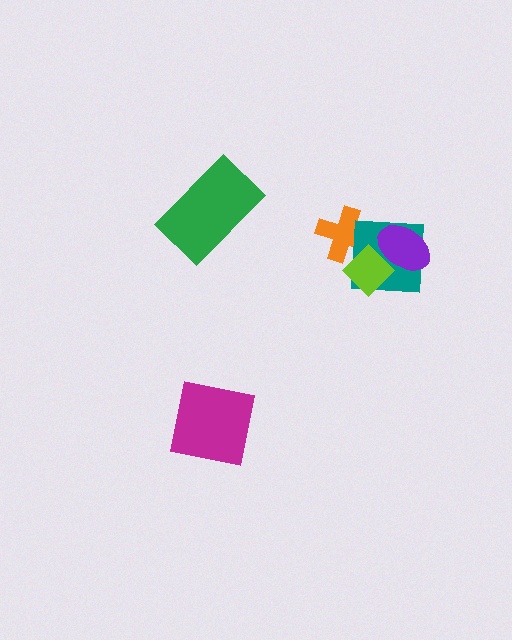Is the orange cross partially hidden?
Yes, it is partially covered by another shape.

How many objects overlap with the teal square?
3 objects overlap with the teal square.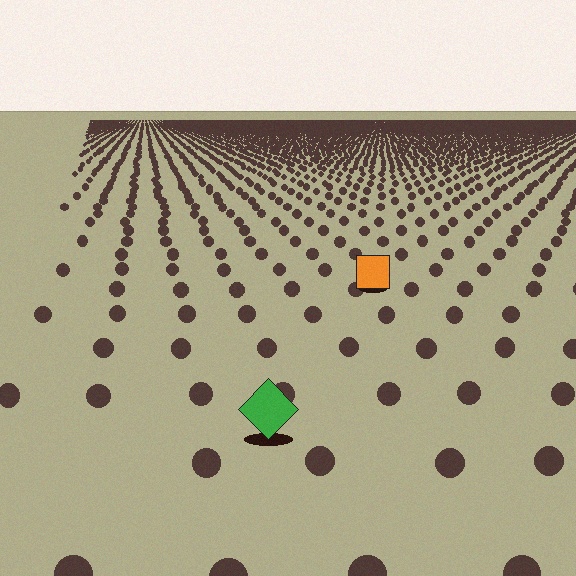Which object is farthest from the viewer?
The orange square is farthest from the viewer. It appears smaller and the ground texture around it is denser.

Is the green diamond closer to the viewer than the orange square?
Yes. The green diamond is closer — you can tell from the texture gradient: the ground texture is coarser near it.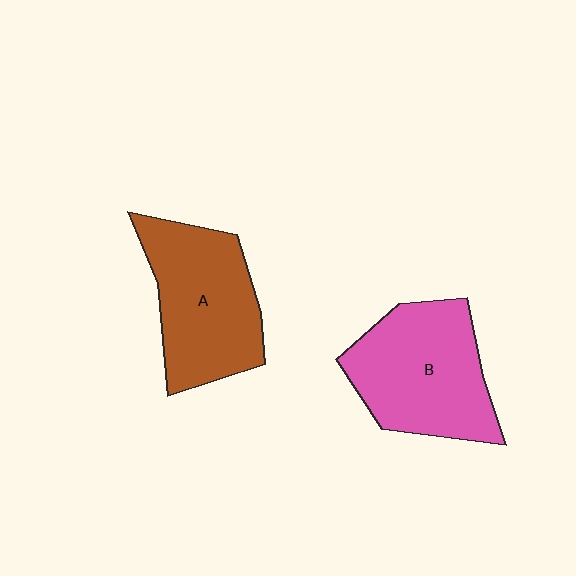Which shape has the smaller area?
Shape A (brown).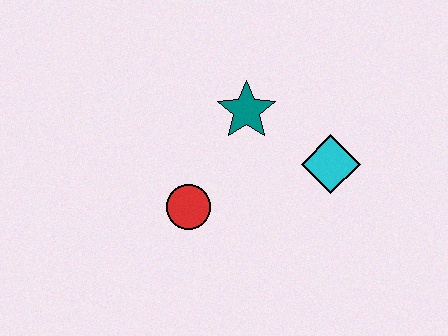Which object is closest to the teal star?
The cyan diamond is closest to the teal star.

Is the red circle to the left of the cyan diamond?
Yes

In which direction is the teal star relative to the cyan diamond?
The teal star is to the left of the cyan diamond.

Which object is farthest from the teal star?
The red circle is farthest from the teal star.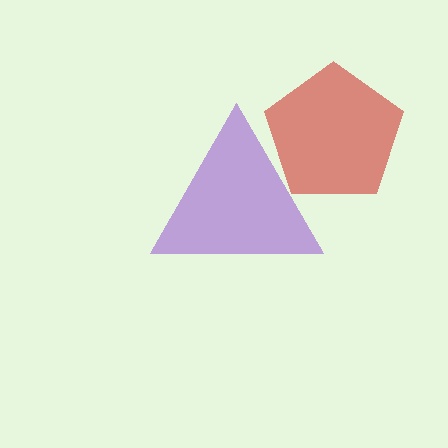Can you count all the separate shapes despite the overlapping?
Yes, there are 2 separate shapes.